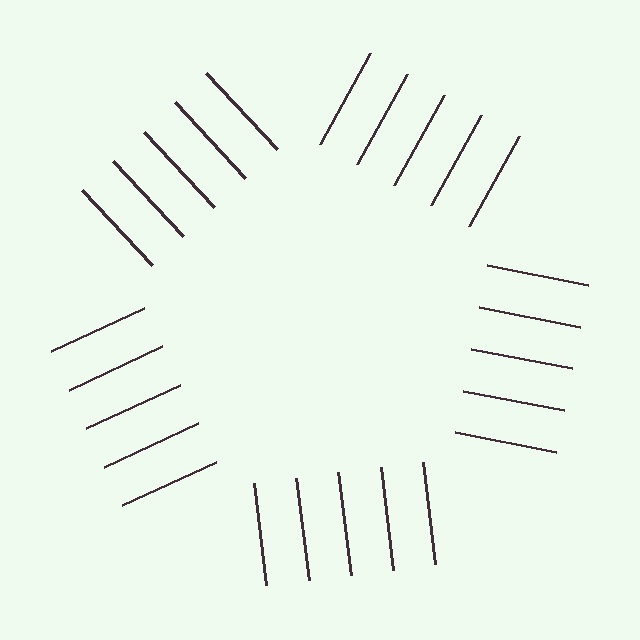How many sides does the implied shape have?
5 sides — the line-ends trace a pentagon.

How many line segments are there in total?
25 — 5 along each of the 5 edges.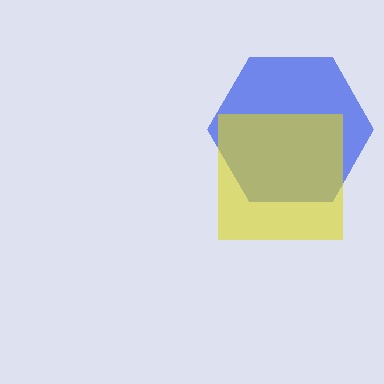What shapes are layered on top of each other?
The layered shapes are: a blue hexagon, a yellow square.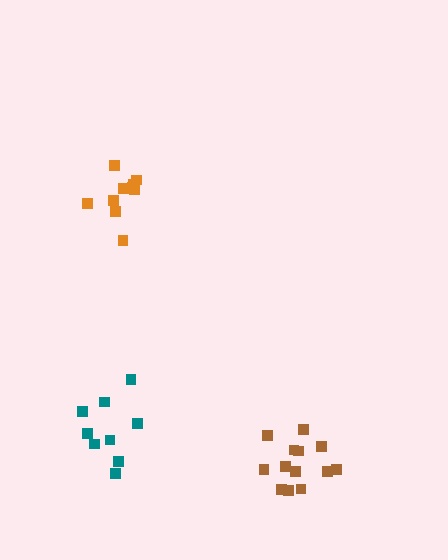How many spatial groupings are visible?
There are 3 spatial groupings.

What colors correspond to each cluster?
The clusters are colored: orange, teal, brown.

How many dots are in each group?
Group 1: 10 dots, Group 2: 9 dots, Group 3: 13 dots (32 total).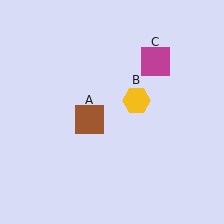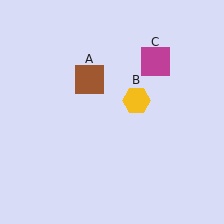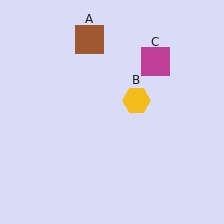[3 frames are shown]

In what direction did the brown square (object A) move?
The brown square (object A) moved up.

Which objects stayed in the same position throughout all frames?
Yellow hexagon (object B) and magenta square (object C) remained stationary.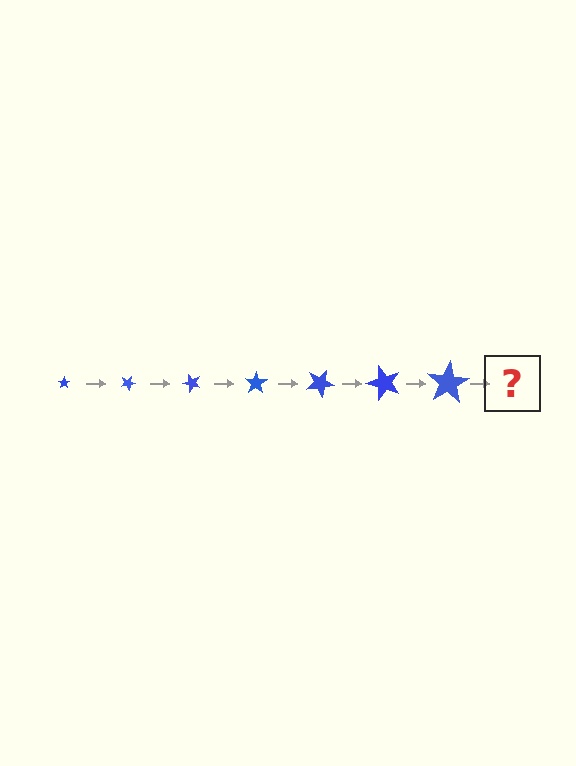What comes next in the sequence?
The next element should be a star, larger than the previous one and rotated 175 degrees from the start.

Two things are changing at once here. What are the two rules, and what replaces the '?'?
The two rules are that the star grows larger each step and it rotates 25 degrees each step. The '?' should be a star, larger than the previous one and rotated 175 degrees from the start.